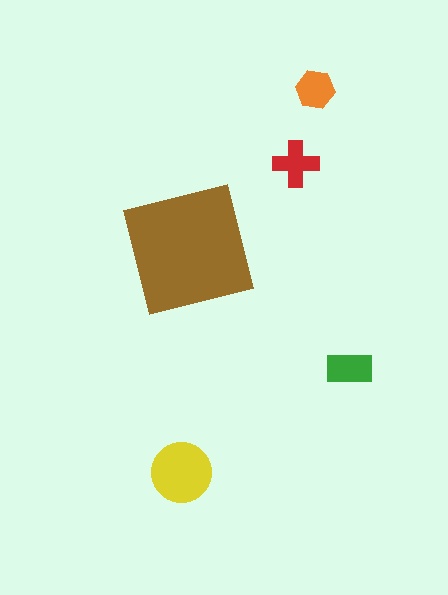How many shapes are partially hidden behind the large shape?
0 shapes are partially hidden.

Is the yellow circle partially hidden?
No, the yellow circle is fully visible.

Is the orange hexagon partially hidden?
No, the orange hexagon is fully visible.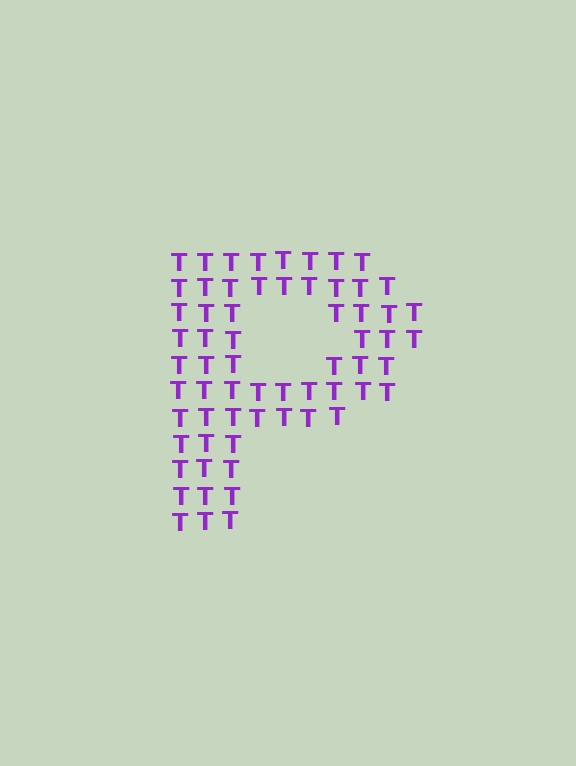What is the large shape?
The large shape is the letter P.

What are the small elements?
The small elements are letter T's.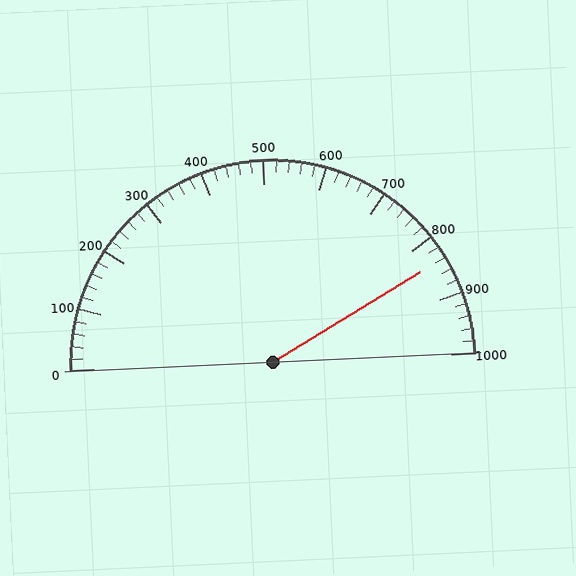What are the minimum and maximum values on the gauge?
The gauge ranges from 0 to 1000.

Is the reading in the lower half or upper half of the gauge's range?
The reading is in the upper half of the range (0 to 1000).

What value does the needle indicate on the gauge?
The needle indicates approximately 840.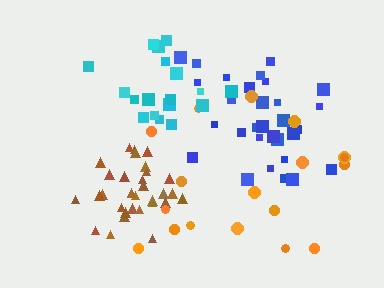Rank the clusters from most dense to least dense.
brown, blue, cyan, orange.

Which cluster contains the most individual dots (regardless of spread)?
Brown (32).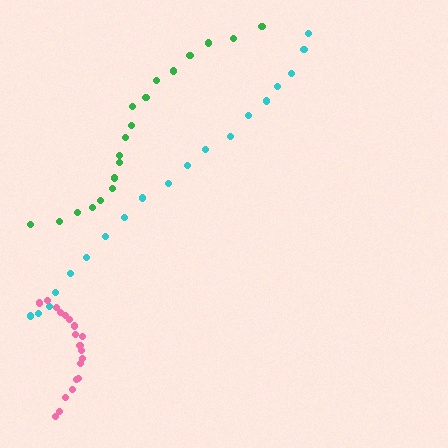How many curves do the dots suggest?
There are 3 distinct paths.